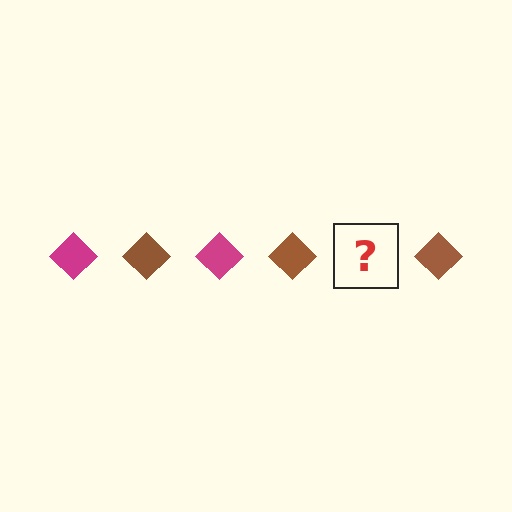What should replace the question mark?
The question mark should be replaced with a magenta diamond.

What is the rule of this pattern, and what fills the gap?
The rule is that the pattern cycles through magenta, brown diamonds. The gap should be filled with a magenta diamond.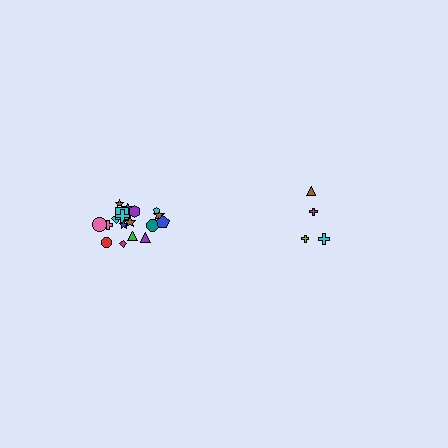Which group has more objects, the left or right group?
The left group.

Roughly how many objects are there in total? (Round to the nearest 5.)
Roughly 20 objects in total.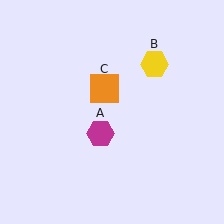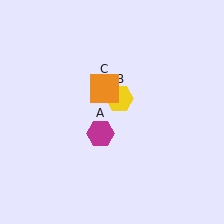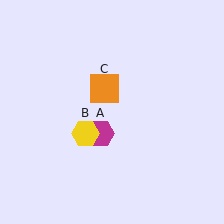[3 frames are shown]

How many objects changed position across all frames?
1 object changed position: yellow hexagon (object B).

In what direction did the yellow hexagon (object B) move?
The yellow hexagon (object B) moved down and to the left.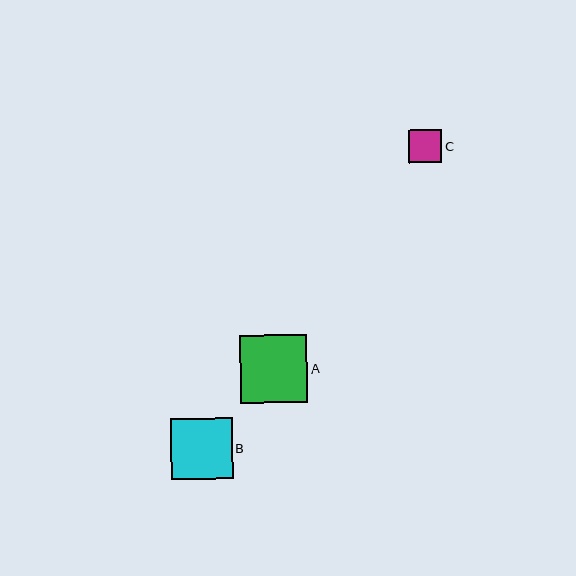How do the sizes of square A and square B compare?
Square A and square B are approximately the same size.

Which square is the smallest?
Square C is the smallest with a size of approximately 33 pixels.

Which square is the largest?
Square A is the largest with a size of approximately 67 pixels.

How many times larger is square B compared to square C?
Square B is approximately 1.9 times the size of square C.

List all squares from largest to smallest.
From largest to smallest: A, B, C.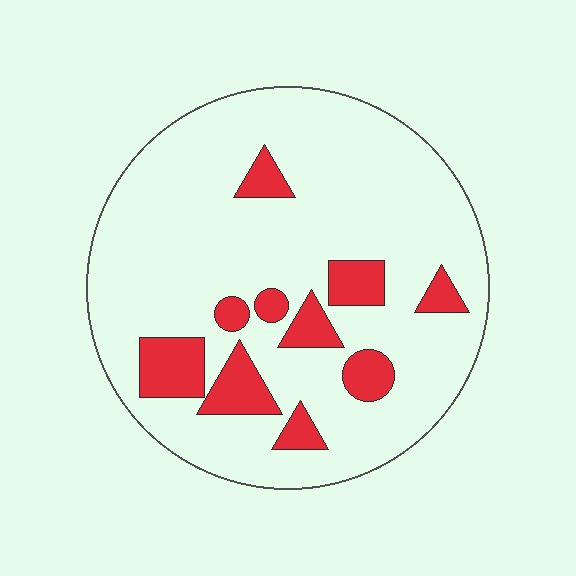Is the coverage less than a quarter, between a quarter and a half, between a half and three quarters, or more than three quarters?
Less than a quarter.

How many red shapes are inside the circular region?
10.